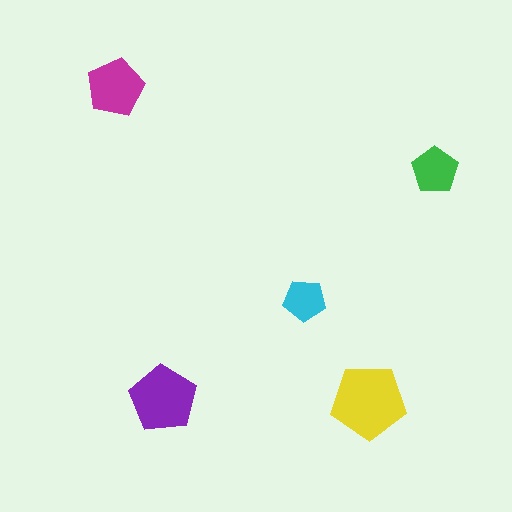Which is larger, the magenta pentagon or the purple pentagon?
The purple one.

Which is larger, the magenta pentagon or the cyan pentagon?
The magenta one.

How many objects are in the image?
There are 5 objects in the image.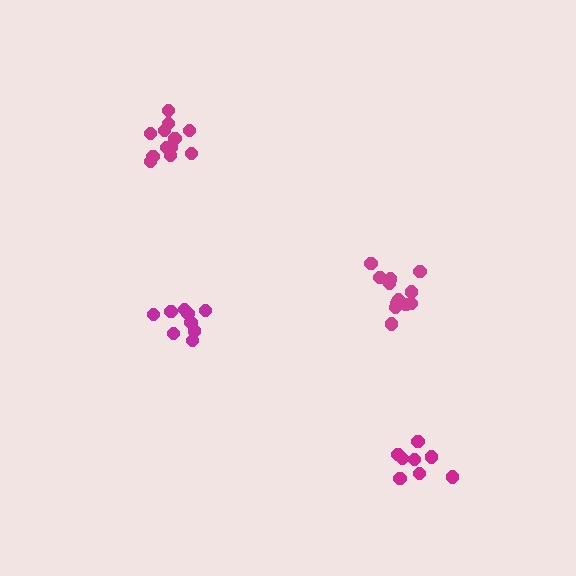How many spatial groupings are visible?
There are 4 spatial groupings.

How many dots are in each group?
Group 1: 9 dots, Group 2: 12 dots, Group 3: 8 dots, Group 4: 12 dots (41 total).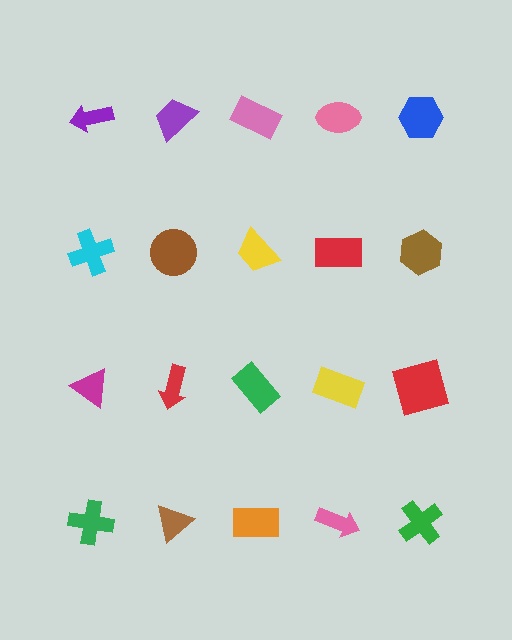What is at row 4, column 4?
A pink arrow.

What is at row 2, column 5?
A brown hexagon.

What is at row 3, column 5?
A red square.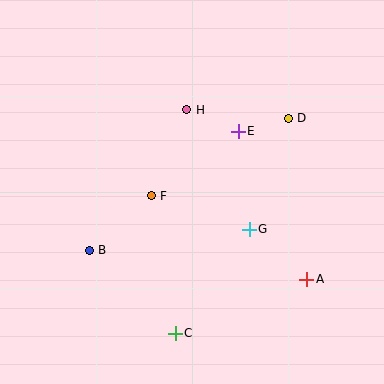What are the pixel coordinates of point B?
Point B is at (89, 250).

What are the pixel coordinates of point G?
Point G is at (249, 229).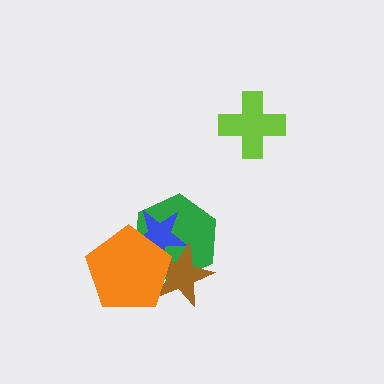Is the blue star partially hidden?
Yes, it is partially covered by another shape.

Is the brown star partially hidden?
Yes, it is partially covered by another shape.